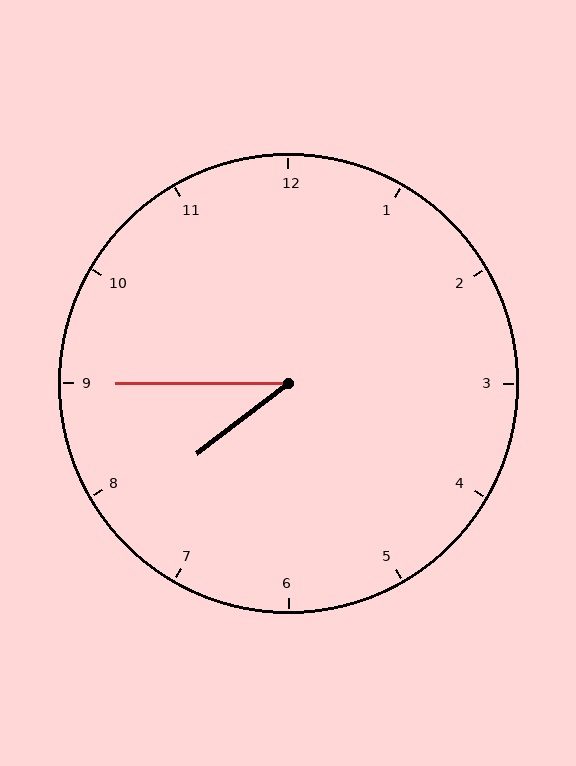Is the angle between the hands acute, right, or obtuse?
It is acute.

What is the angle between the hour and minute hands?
Approximately 38 degrees.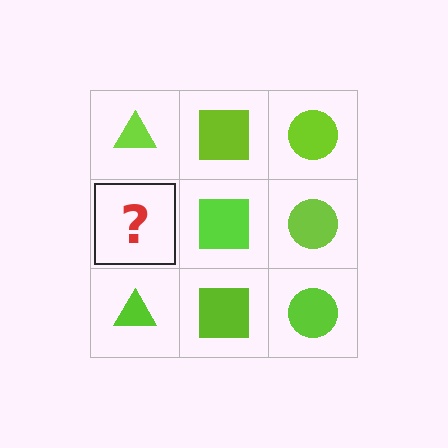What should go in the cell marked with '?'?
The missing cell should contain a lime triangle.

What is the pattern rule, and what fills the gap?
The rule is that each column has a consistent shape. The gap should be filled with a lime triangle.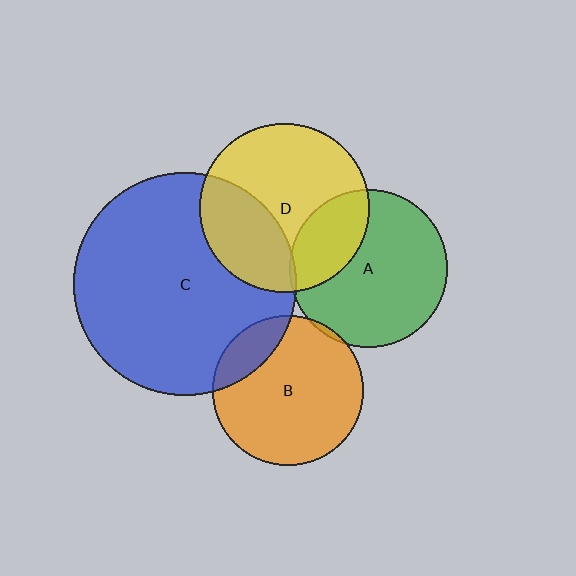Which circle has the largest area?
Circle C (blue).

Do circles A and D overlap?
Yes.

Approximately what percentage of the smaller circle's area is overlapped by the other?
Approximately 30%.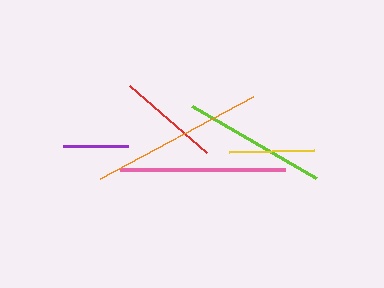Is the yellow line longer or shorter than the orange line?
The orange line is longer than the yellow line.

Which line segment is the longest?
The orange line is the longest at approximately 173 pixels.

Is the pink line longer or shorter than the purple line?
The pink line is longer than the purple line.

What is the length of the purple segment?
The purple segment is approximately 64 pixels long.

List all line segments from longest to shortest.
From longest to shortest: orange, pink, lime, red, yellow, purple.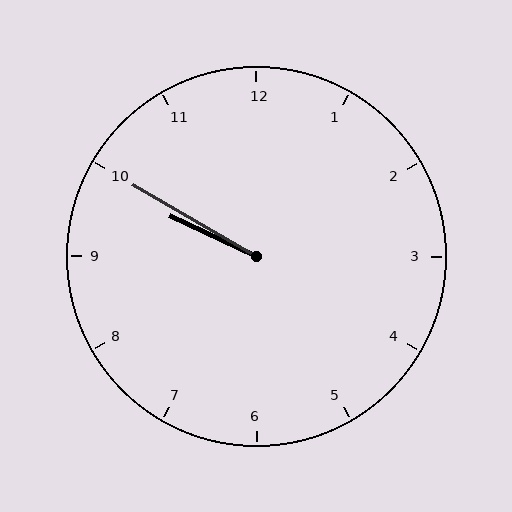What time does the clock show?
9:50.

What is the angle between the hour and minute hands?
Approximately 5 degrees.